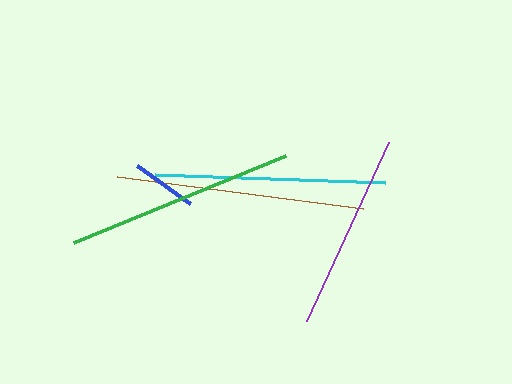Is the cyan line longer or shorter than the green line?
The cyan line is longer than the green line.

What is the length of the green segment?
The green segment is approximately 229 pixels long.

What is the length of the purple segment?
The purple segment is approximately 197 pixels long.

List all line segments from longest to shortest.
From longest to shortest: brown, cyan, green, purple, blue.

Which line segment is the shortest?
The blue line is the shortest at approximately 65 pixels.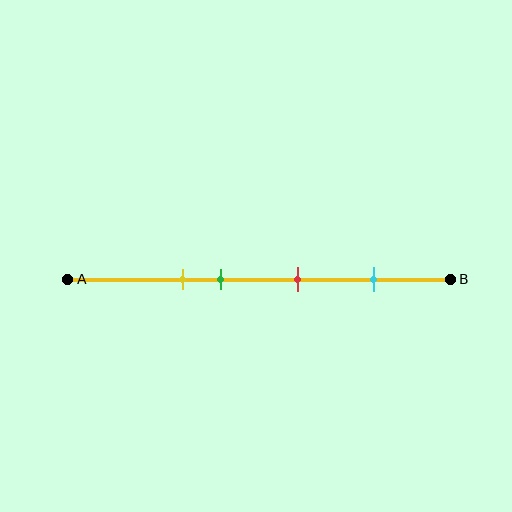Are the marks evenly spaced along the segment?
No, the marks are not evenly spaced.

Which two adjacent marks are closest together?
The yellow and green marks are the closest adjacent pair.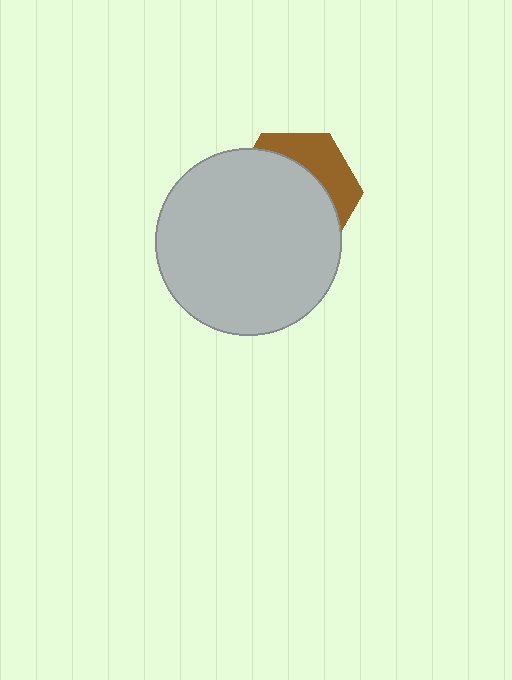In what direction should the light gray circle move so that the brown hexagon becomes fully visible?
The light gray circle should move toward the lower-left. That is the shortest direction to clear the overlap and leave the brown hexagon fully visible.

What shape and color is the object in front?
The object in front is a light gray circle.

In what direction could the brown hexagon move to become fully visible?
The brown hexagon could move toward the upper-right. That would shift it out from behind the light gray circle entirely.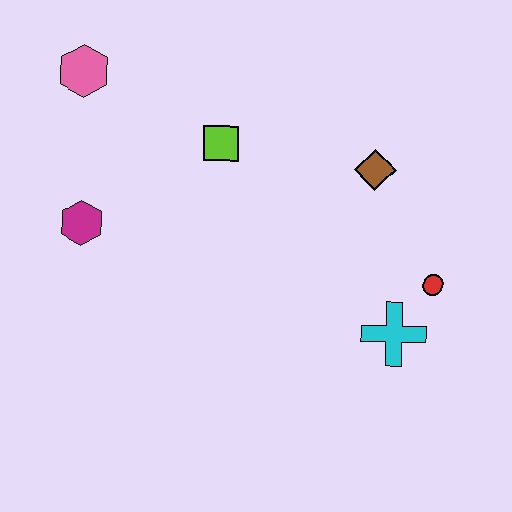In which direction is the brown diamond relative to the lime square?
The brown diamond is to the right of the lime square.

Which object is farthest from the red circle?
The pink hexagon is farthest from the red circle.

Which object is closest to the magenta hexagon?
The pink hexagon is closest to the magenta hexagon.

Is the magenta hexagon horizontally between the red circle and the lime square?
No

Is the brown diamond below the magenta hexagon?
No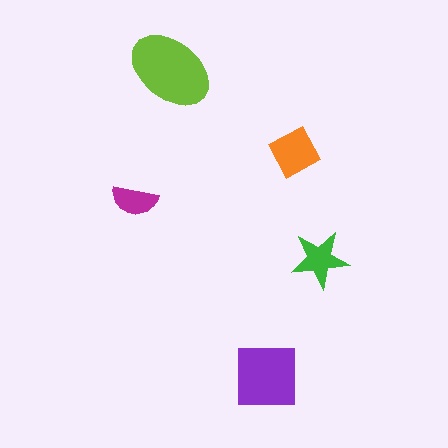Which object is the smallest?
The magenta semicircle.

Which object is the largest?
The lime ellipse.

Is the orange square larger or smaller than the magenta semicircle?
Larger.